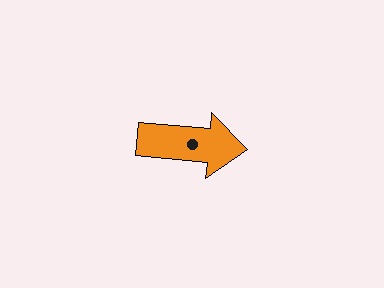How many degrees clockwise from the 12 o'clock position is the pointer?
Approximately 95 degrees.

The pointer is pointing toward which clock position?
Roughly 3 o'clock.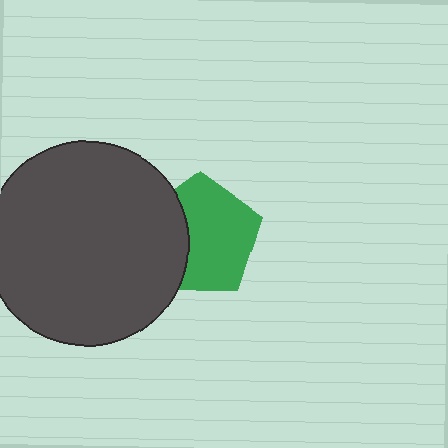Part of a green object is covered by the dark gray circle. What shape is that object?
It is a pentagon.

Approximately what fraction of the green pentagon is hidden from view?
Roughly 34% of the green pentagon is hidden behind the dark gray circle.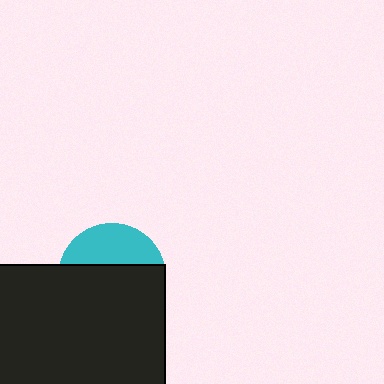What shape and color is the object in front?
The object in front is a black rectangle.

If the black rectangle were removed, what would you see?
You would see the complete cyan circle.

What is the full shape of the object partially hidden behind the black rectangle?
The partially hidden object is a cyan circle.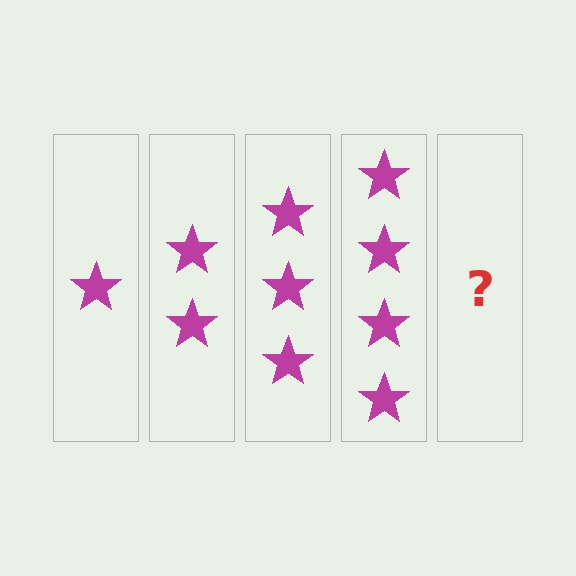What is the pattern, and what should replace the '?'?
The pattern is that each step adds one more star. The '?' should be 5 stars.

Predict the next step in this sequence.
The next step is 5 stars.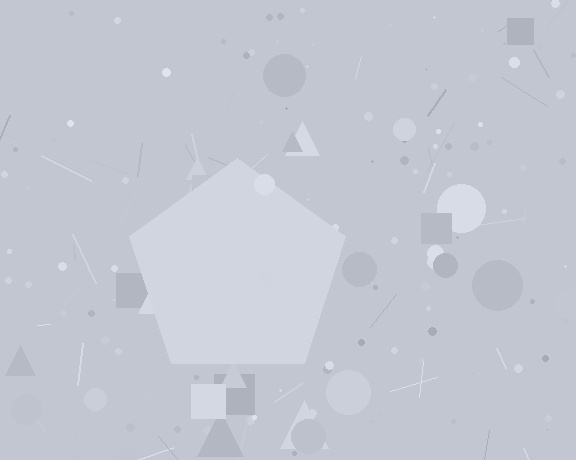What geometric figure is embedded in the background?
A pentagon is embedded in the background.